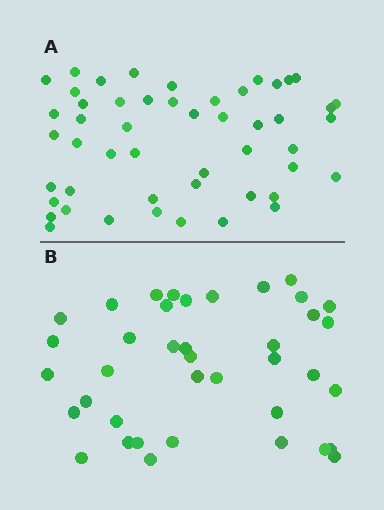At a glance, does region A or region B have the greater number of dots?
Region A (the top region) has more dots.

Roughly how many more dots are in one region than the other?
Region A has roughly 12 or so more dots than region B.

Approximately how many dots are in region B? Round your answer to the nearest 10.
About 40 dots. (The exact count is 39, which rounds to 40.)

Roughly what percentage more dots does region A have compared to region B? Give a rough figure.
About 30% more.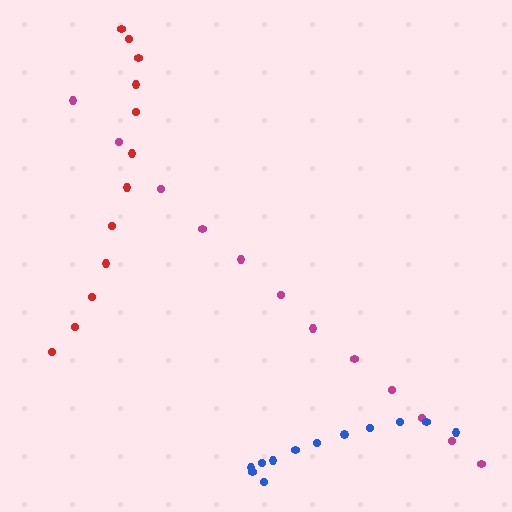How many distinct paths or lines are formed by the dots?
There are 3 distinct paths.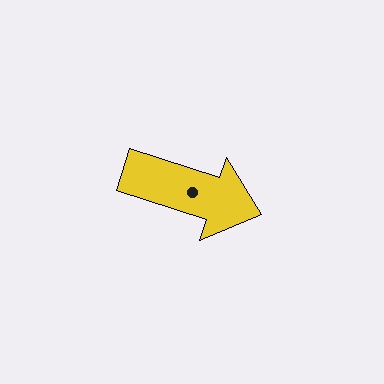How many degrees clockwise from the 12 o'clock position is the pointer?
Approximately 108 degrees.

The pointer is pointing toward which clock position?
Roughly 4 o'clock.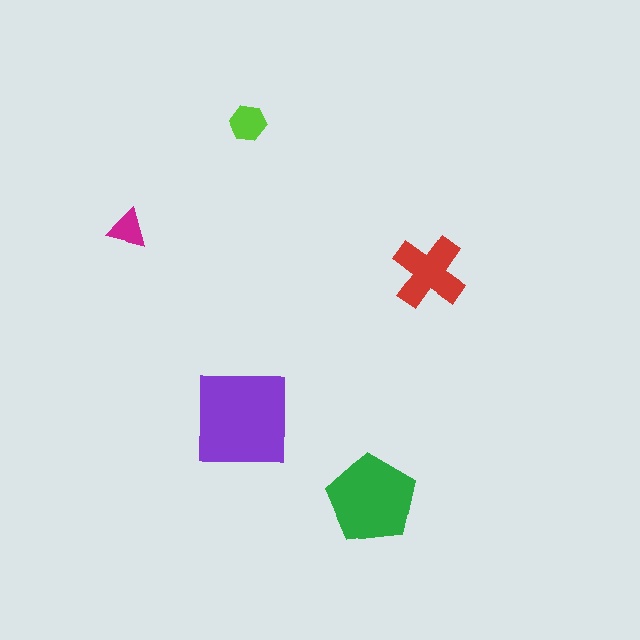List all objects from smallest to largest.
The magenta triangle, the lime hexagon, the red cross, the green pentagon, the purple square.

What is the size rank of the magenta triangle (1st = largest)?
5th.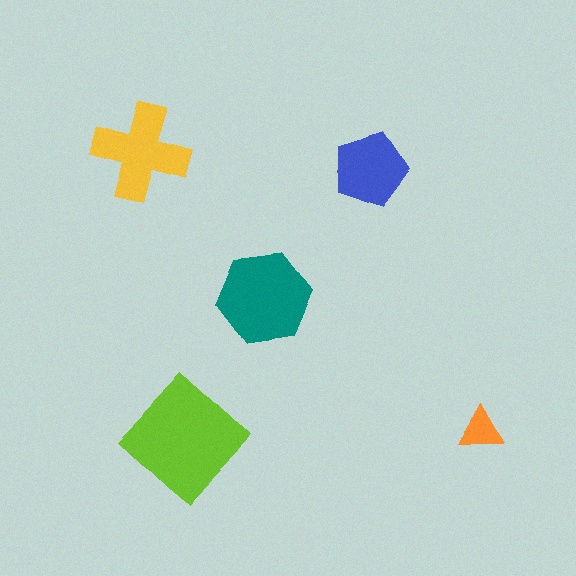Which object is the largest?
The lime diamond.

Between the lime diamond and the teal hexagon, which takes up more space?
The lime diamond.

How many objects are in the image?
There are 5 objects in the image.